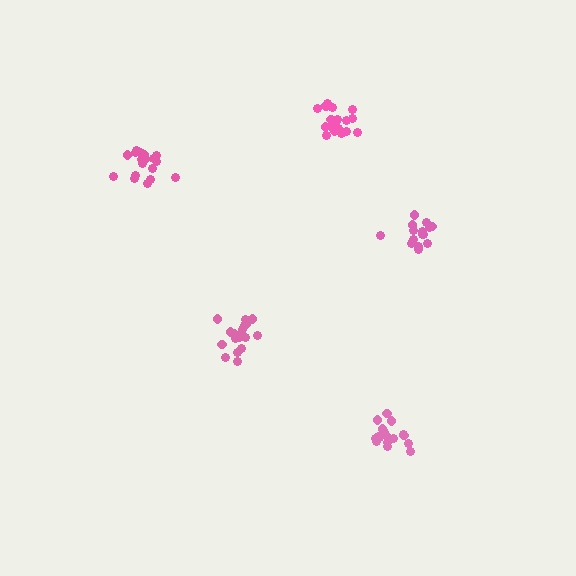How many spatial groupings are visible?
There are 5 spatial groupings.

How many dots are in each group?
Group 1: 17 dots, Group 2: 18 dots, Group 3: 15 dots, Group 4: 18 dots, Group 5: 18 dots (86 total).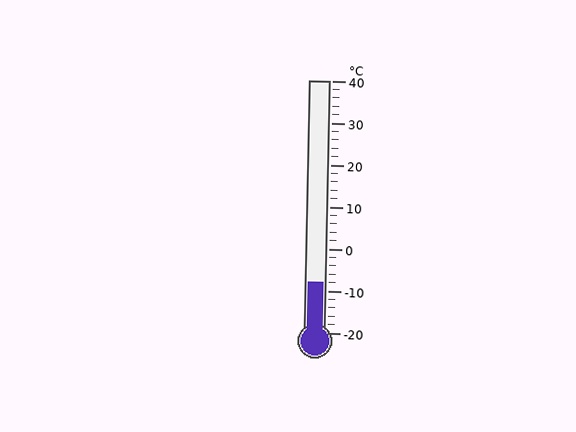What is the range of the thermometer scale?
The thermometer scale ranges from -20°C to 40°C.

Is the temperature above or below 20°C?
The temperature is below 20°C.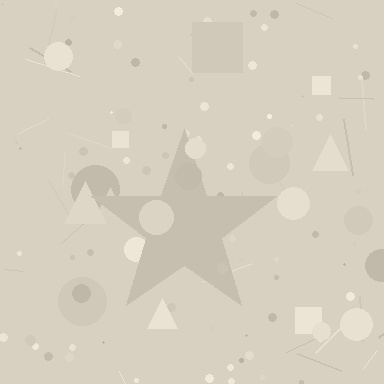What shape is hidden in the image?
A star is hidden in the image.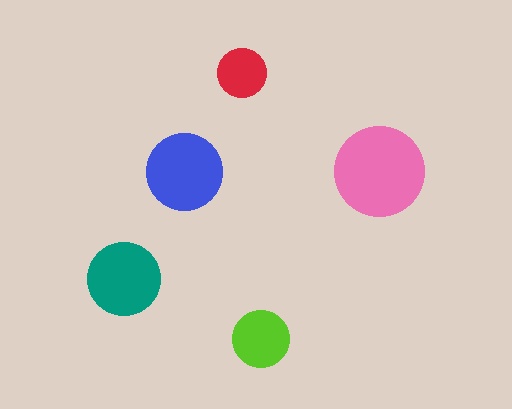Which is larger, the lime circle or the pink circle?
The pink one.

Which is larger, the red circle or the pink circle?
The pink one.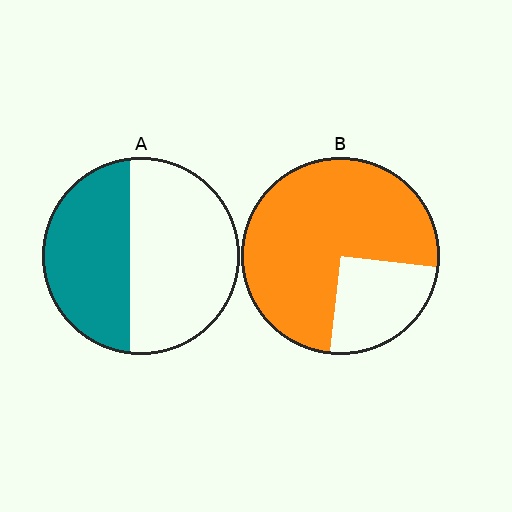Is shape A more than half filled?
No.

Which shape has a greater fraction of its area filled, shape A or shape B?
Shape B.